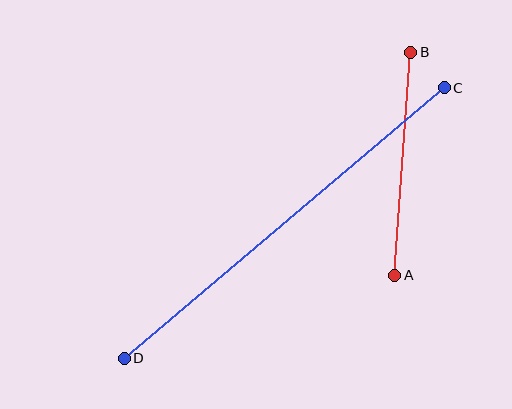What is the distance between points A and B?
The distance is approximately 224 pixels.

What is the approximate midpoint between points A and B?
The midpoint is at approximately (403, 164) pixels.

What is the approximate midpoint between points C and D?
The midpoint is at approximately (284, 223) pixels.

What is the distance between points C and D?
The distance is approximately 419 pixels.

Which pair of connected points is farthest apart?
Points C and D are farthest apart.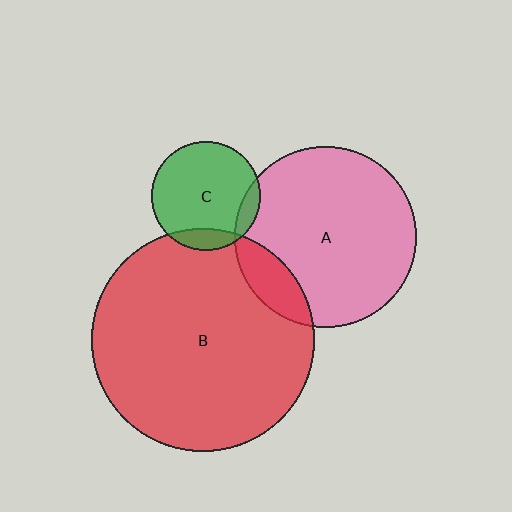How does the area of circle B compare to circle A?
Approximately 1.5 times.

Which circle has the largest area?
Circle B (red).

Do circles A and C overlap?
Yes.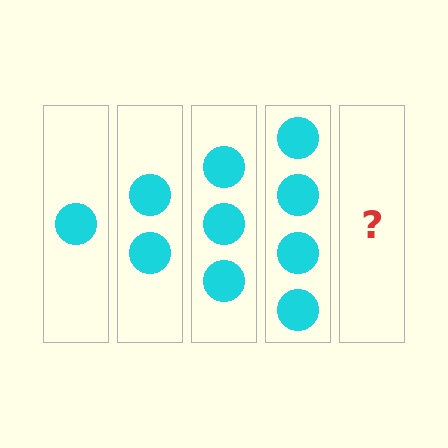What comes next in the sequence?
The next element should be 5 circles.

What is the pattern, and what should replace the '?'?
The pattern is that each step adds one more circle. The '?' should be 5 circles.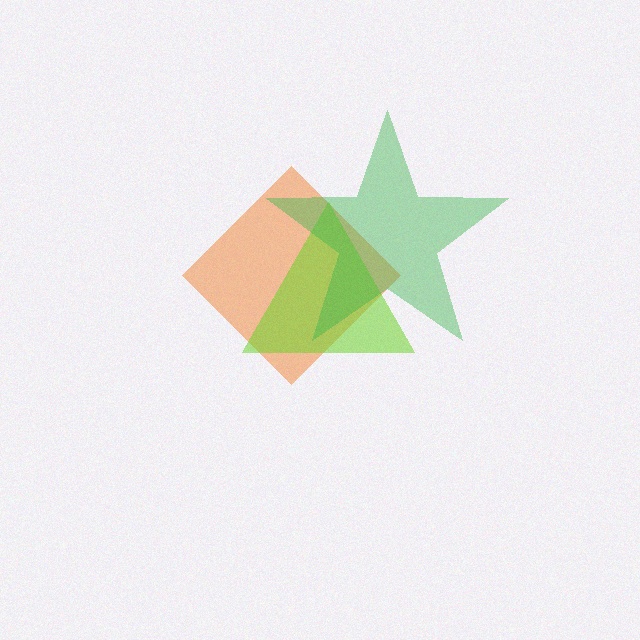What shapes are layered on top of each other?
The layered shapes are: an orange diamond, a lime triangle, a green star.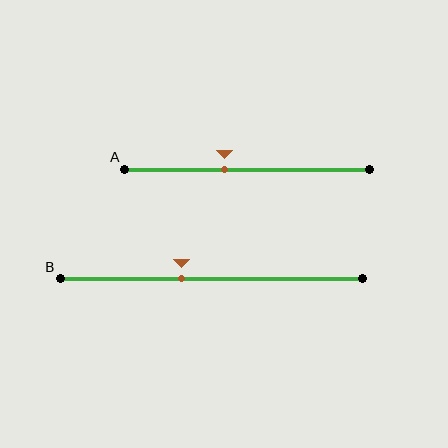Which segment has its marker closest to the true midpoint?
Segment A has its marker closest to the true midpoint.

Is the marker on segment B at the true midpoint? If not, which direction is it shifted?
No, the marker on segment B is shifted to the left by about 10% of the segment length.